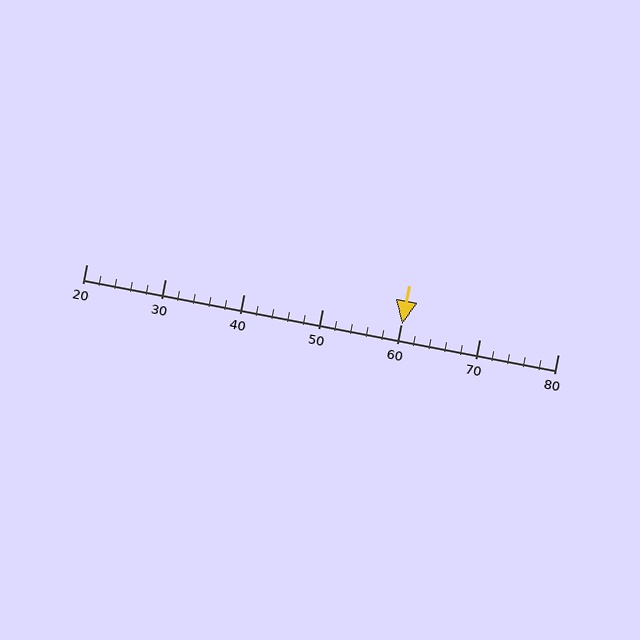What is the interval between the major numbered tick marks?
The major tick marks are spaced 10 units apart.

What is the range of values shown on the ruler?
The ruler shows values from 20 to 80.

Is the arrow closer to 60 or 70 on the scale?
The arrow is closer to 60.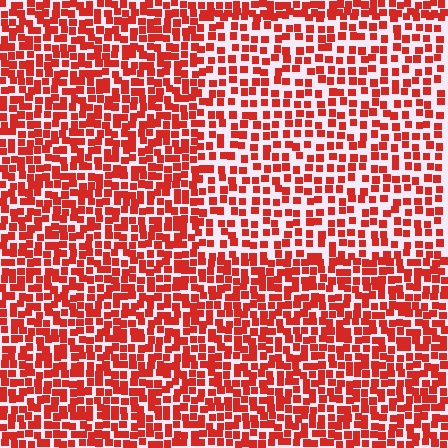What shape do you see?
I see a rectangle.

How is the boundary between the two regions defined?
The boundary is defined by a change in element density (approximately 1.6x ratio). All elements are the same color, size, and shape.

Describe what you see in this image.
The image contains small red elements arranged at two different densities. A rectangle-shaped region is visible where the elements are less densely packed than the surrounding area.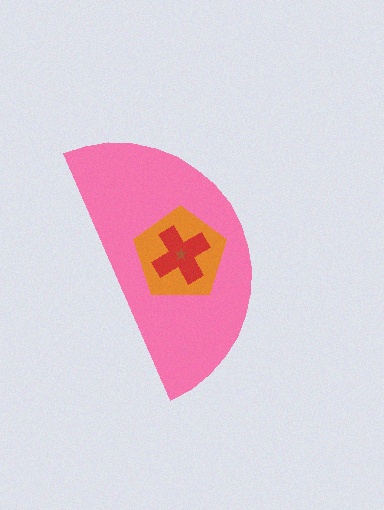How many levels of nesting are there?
4.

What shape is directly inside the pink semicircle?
The orange pentagon.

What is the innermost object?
The brown star.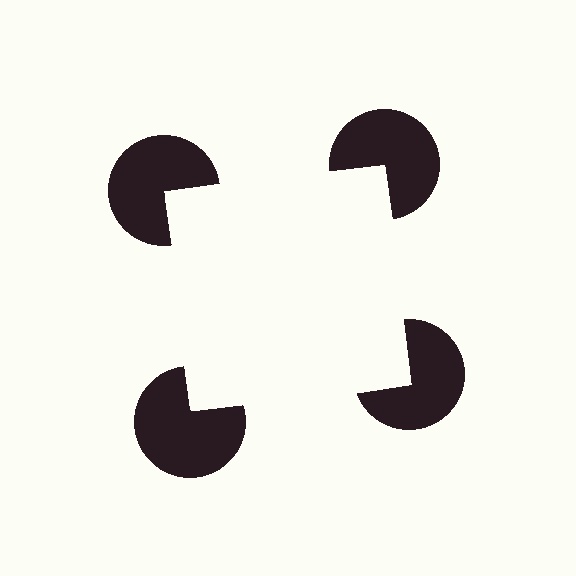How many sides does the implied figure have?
4 sides.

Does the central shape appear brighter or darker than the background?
It typically appears slightly brighter than the background, even though no actual brightness change is drawn.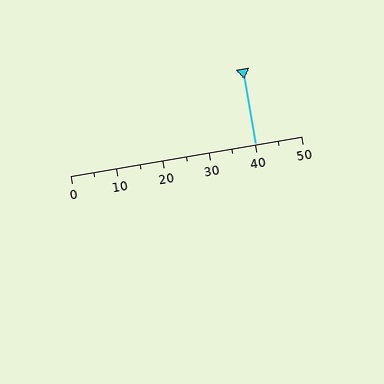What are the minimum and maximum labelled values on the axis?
The axis runs from 0 to 50.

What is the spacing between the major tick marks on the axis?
The major ticks are spaced 10 apart.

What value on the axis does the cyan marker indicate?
The marker indicates approximately 40.